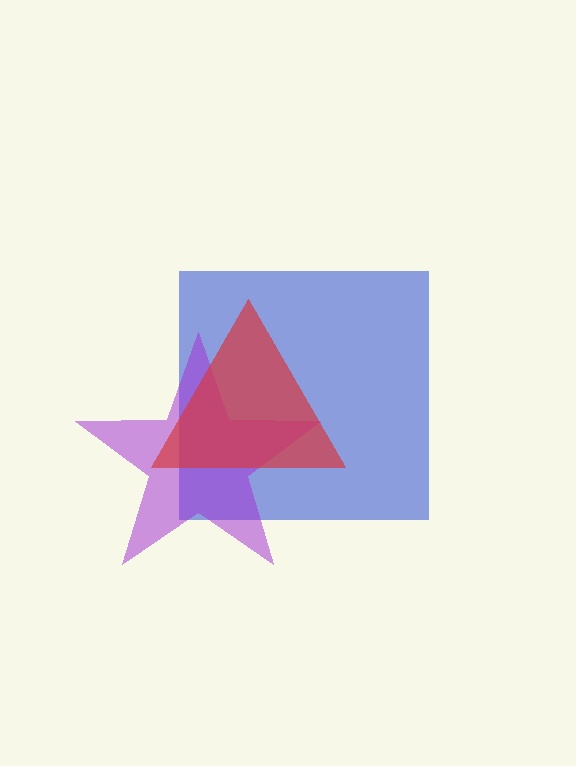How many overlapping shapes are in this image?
There are 3 overlapping shapes in the image.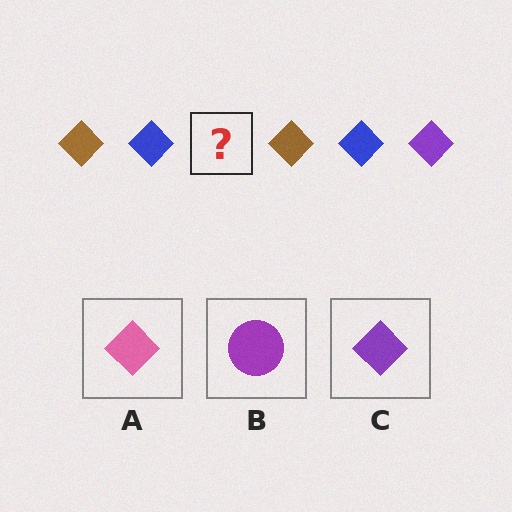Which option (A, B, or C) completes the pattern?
C.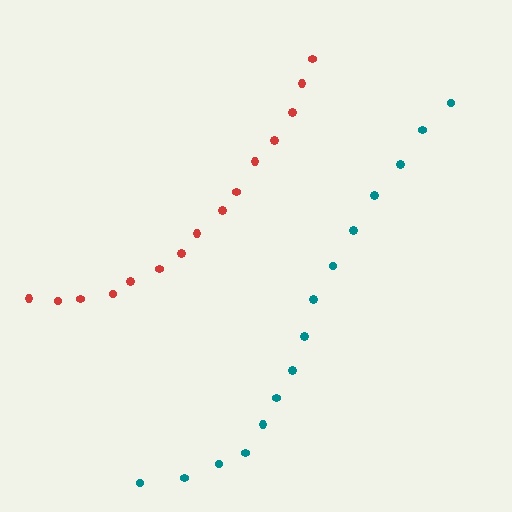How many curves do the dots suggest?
There are 2 distinct paths.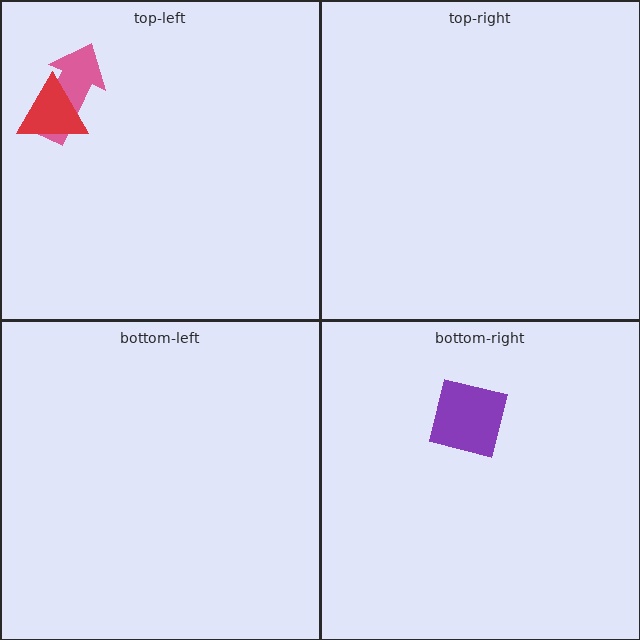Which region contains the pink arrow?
The top-left region.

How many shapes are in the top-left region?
2.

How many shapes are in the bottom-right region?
1.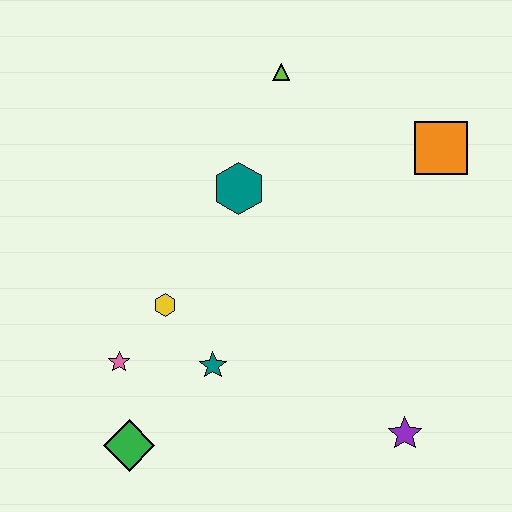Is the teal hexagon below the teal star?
No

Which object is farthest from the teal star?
The orange square is farthest from the teal star.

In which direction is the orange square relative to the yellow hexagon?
The orange square is to the right of the yellow hexagon.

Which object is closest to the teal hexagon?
The lime triangle is closest to the teal hexagon.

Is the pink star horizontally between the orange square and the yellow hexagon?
No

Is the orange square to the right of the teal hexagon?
Yes